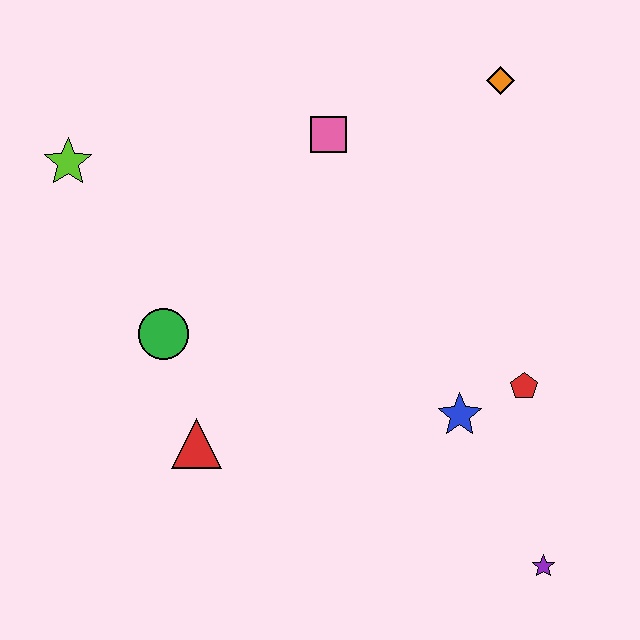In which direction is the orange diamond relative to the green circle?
The orange diamond is to the right of the green circle.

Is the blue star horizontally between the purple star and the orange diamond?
No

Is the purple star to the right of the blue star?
Yes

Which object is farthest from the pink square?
The purple star is farthest from the pink square.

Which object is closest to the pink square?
The orange diamond is closest to the pink square.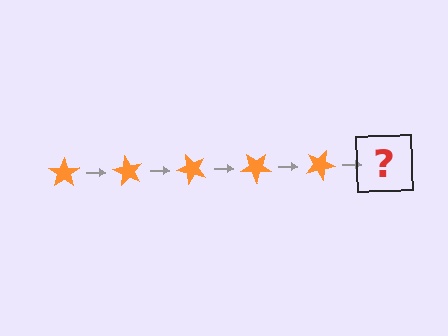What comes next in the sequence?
The next element should be an orange star rotated 300 degrees.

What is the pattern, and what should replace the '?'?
The pattern is that the star rotates 60 degrees each step. The '?' should be an orange star rotated 300 degrees.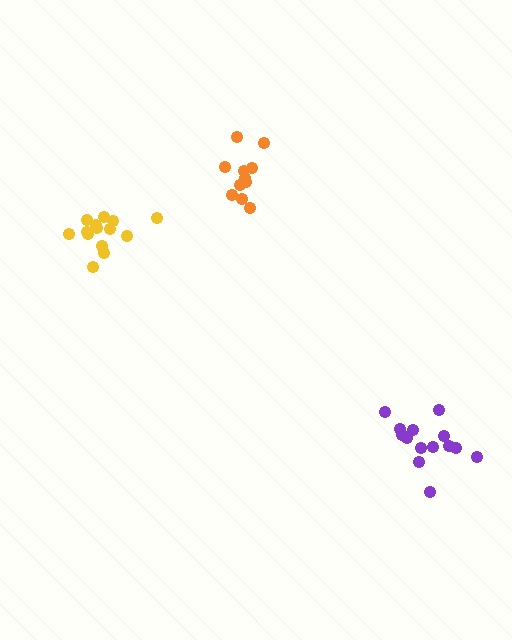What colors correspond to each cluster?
The clusters are colored: yellow, orange, purple.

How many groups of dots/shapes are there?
There are 3 groups.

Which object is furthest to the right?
The purple cluster is rightmost.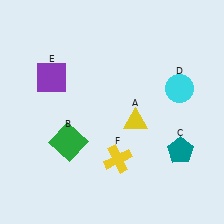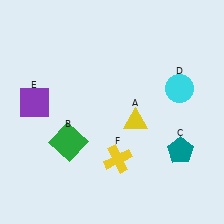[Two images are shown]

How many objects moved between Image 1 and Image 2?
1 object moved between the two images.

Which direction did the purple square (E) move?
The purple square (E) moved down.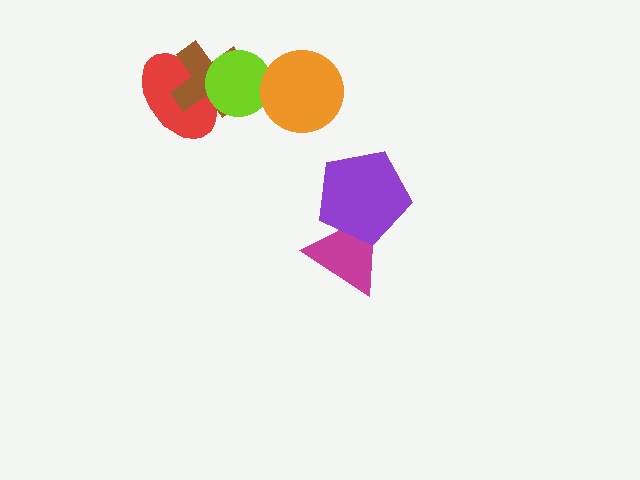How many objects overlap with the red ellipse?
2 objects overlap with the red ellipse.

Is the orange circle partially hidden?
No, no other shape covers it.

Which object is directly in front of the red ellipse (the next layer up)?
The brown cross is directly in front of the red ellipse.